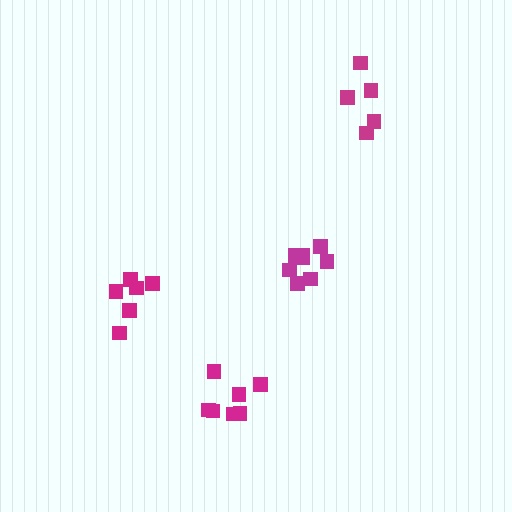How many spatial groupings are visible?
There are 4 spatial groupings.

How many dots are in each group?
Group 1: 5 dots, Group 2: 7 dots, Group 3: 6 dots, Group 4: 8 dots (26 total).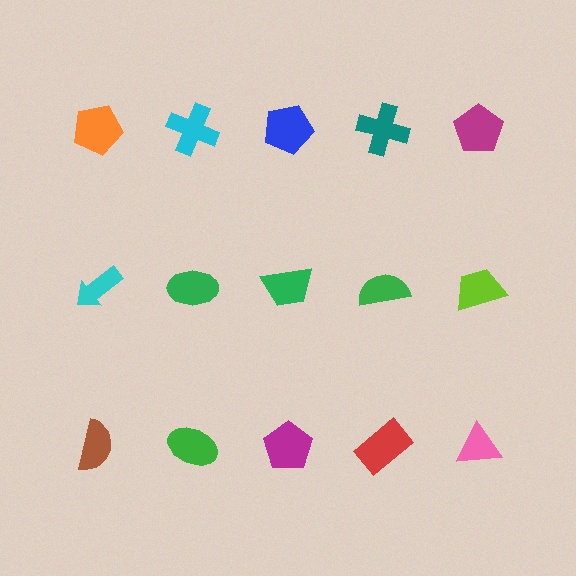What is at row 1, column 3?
A blue pentagon.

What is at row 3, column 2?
A green ellipse.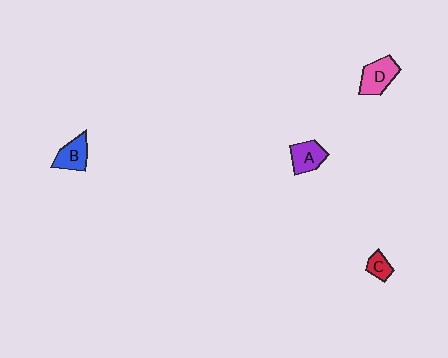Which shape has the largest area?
Shape D (pink).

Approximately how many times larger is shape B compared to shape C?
Approximately 1.7 times.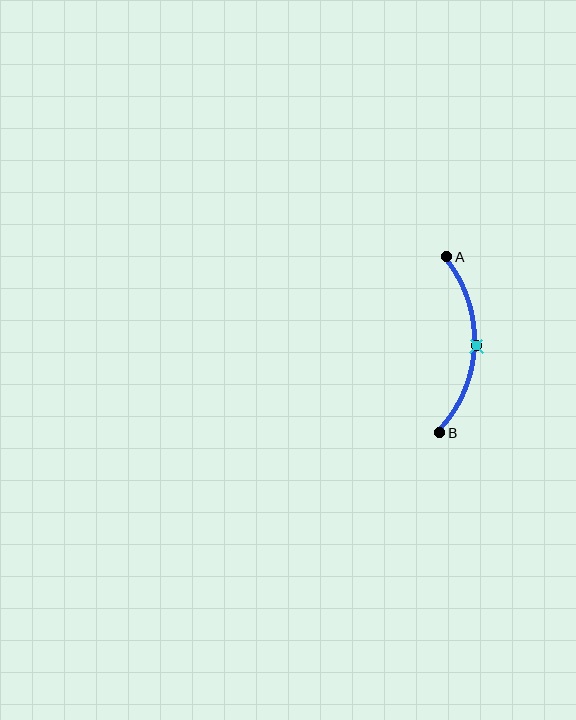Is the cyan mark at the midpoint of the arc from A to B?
Yes. The cyan mark lies on the arc at equal arc-length from both A and B — it is the arc midpoint.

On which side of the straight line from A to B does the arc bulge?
The arc bulges to the right of the straight line connecting A and B.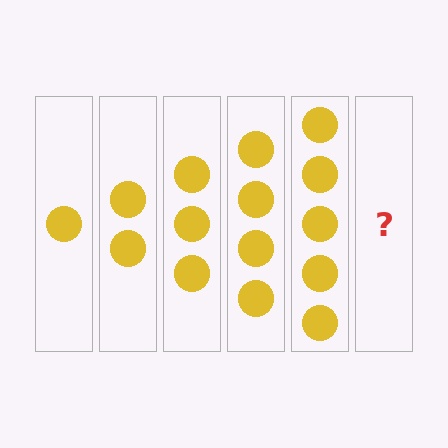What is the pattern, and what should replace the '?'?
The pattern is that each step adds one more circle. The '?' should be 6 circles.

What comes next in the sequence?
The next element should be 6 circles.